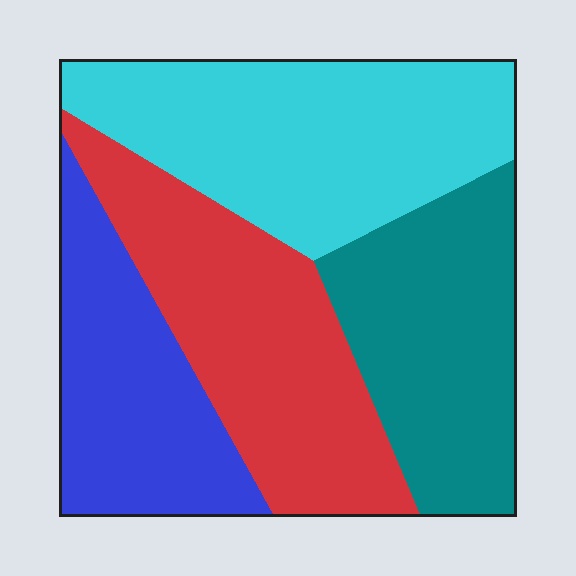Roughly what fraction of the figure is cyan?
Cyan takes up between a quarter and a half of the figure.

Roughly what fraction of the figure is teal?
Teal covers 23% of the figure.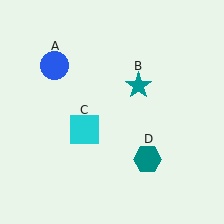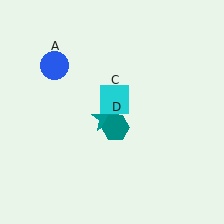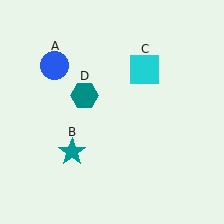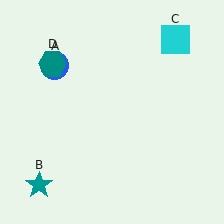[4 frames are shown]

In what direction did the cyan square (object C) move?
The cyan square (object C) moved up and to the right.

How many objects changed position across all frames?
3 objects changed position: teal star (object B), cyan square (object C), teal hexagon (object D).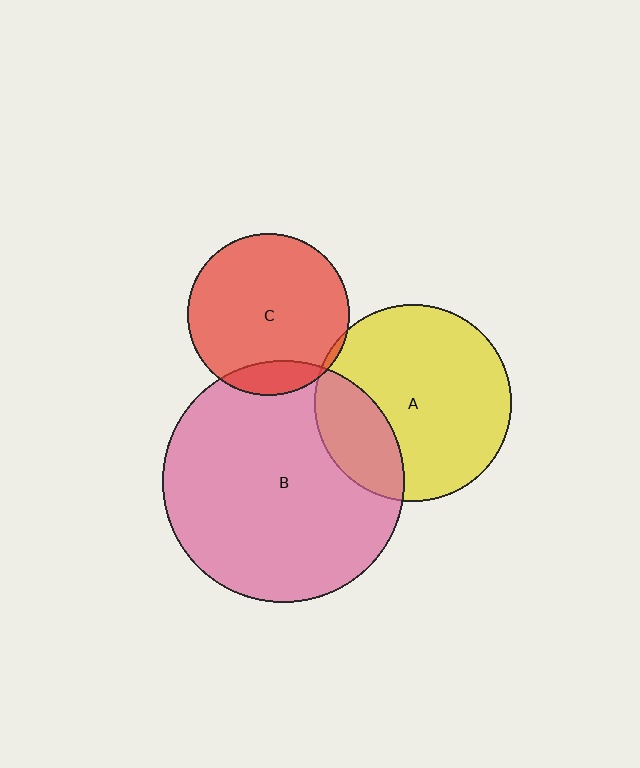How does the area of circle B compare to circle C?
Approximately 2.2 times.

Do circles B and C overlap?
Yes.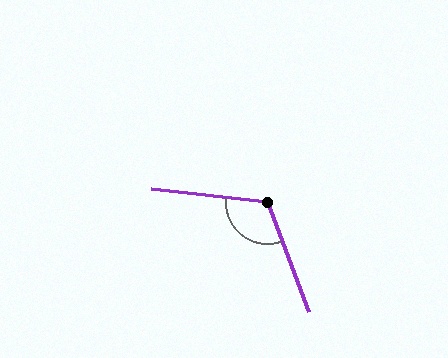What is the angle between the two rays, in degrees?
Approximately 117 degrees.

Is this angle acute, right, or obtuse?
It is obtuse.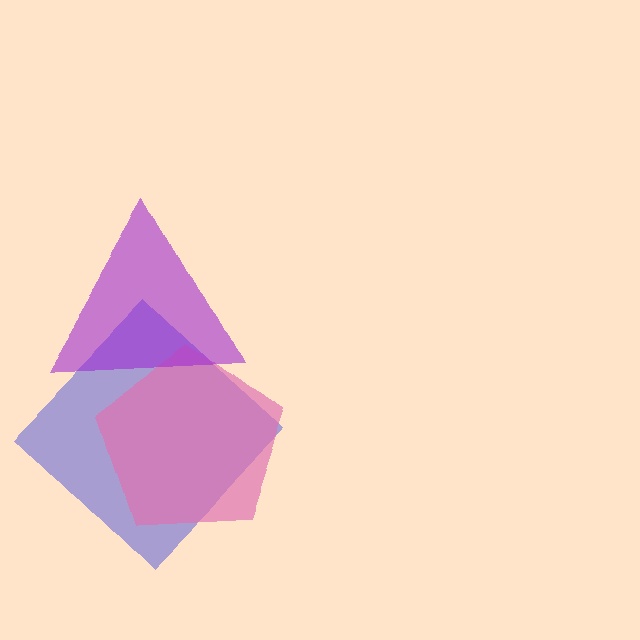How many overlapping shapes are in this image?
There are 3 overlapping shapes in the image.